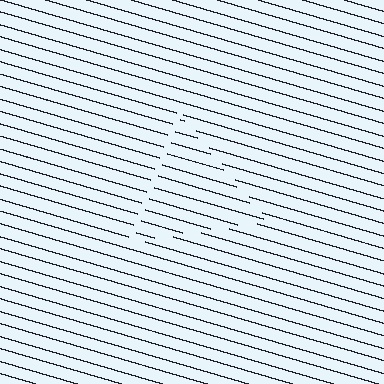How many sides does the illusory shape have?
3 sides — the line-ends trace a triangle.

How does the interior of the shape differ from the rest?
The interior of the shape contains the same grating, shifted by half a period — the contour is defined by the phase discontinuity where line-ends from the inner and outer gratings abut.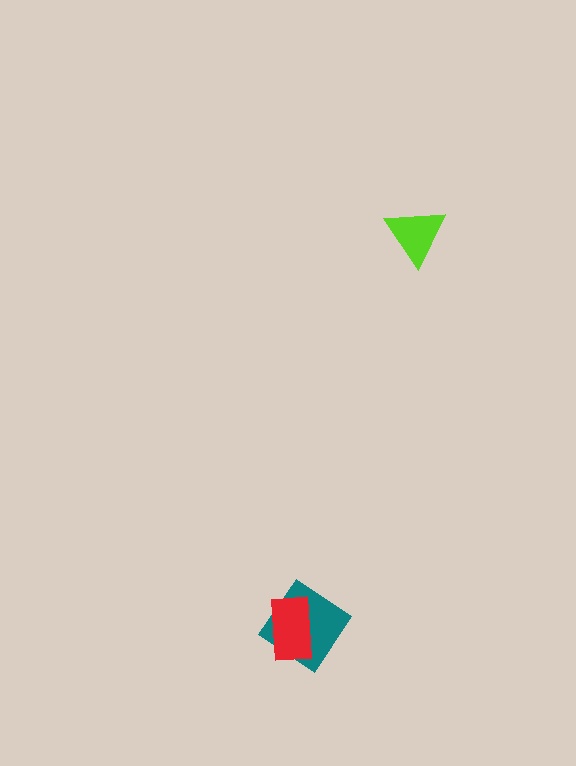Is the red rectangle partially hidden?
No, no other shape covers it.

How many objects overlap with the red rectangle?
1 object overlaps with the red rectangle.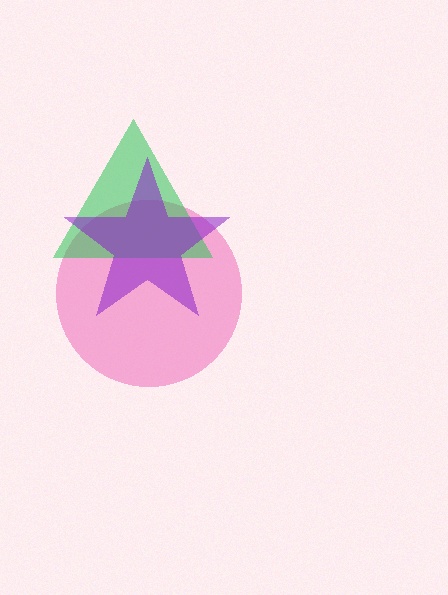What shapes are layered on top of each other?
The layered shapes are: a pink circle, a green triangle, a purple star.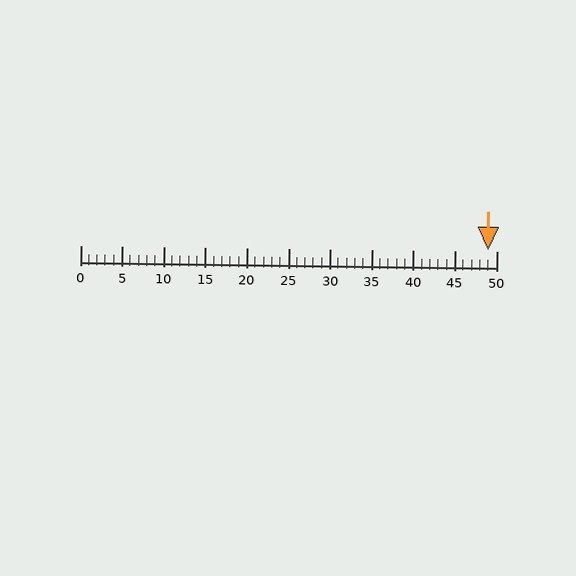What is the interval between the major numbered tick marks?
The major tick marks are spaced 5 units apart.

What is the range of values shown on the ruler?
The ruler shows values from 0 to 50.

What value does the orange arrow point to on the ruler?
The orange arrow points to approximately 49.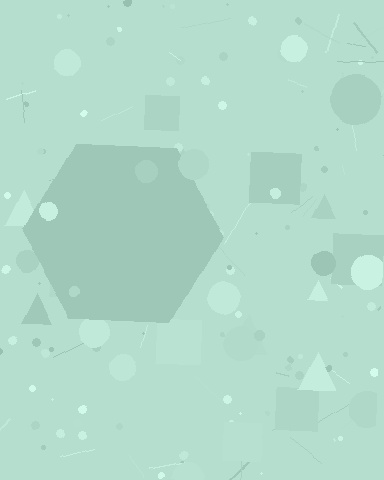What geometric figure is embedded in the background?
A hexagon is embedded in the background.